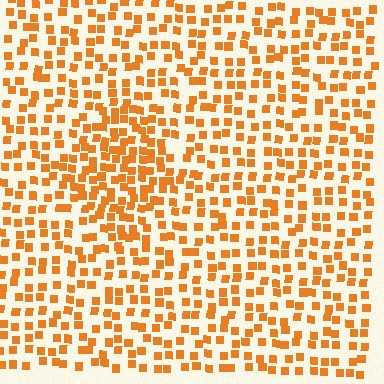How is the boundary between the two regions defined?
The boundary is defined by a change in element density (approximately 1.7x ratio). All elements are the same color, size, and shape.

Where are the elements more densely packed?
The elements are more densely packed inside the diamond boundary.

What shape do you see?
I see a diamond.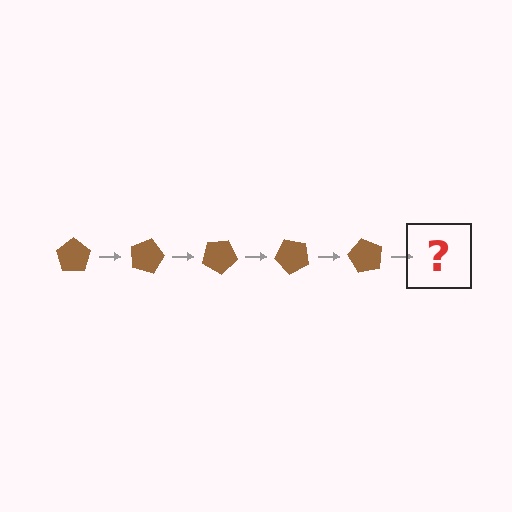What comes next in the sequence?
The next element should be a brown pentagon rotated 75 degrees.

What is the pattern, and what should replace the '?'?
The pattern is that the pentagon rotates 15 degrees each step. The '?' should be a brown pentagon rotated 75 degrees.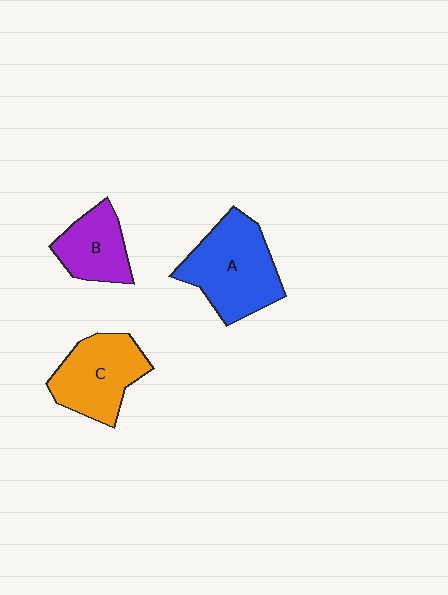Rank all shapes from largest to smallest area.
From largest to smallest: A (blue), C (orange), B (purple).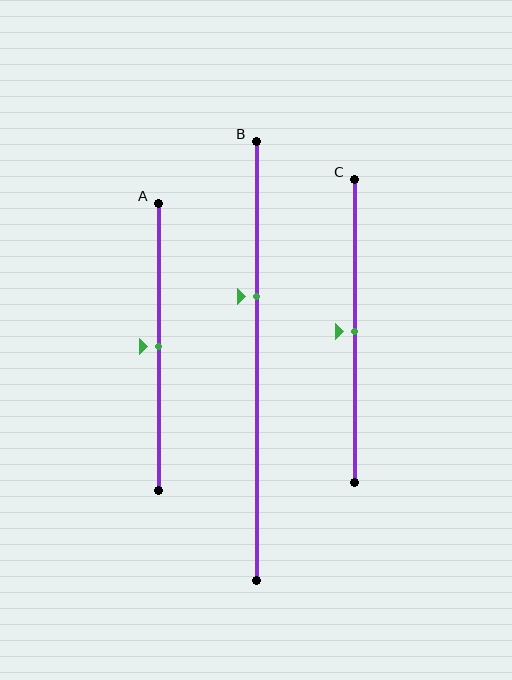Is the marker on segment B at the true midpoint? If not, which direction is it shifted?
No, the marker on segment B is shifted upward by about 15% of the segment length.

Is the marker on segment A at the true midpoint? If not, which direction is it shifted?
Yes, the marker on segment A is at the true midpoint.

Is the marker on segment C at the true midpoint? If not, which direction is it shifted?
Yes, the marker on segment C is at the true midpoint.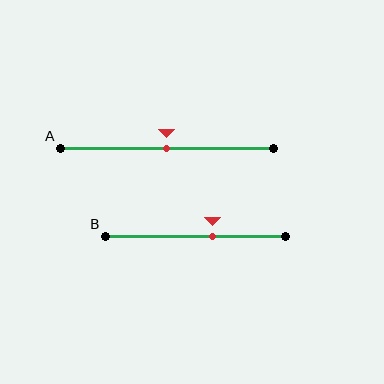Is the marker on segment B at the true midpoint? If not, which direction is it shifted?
No, the marker on segment B is shifted to the right by about 9% of the segment length.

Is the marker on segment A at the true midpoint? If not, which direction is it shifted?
Yes, the marker on segment A is at the true midpoint.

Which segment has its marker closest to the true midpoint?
Segment A has its marker closest to the true midpoint.